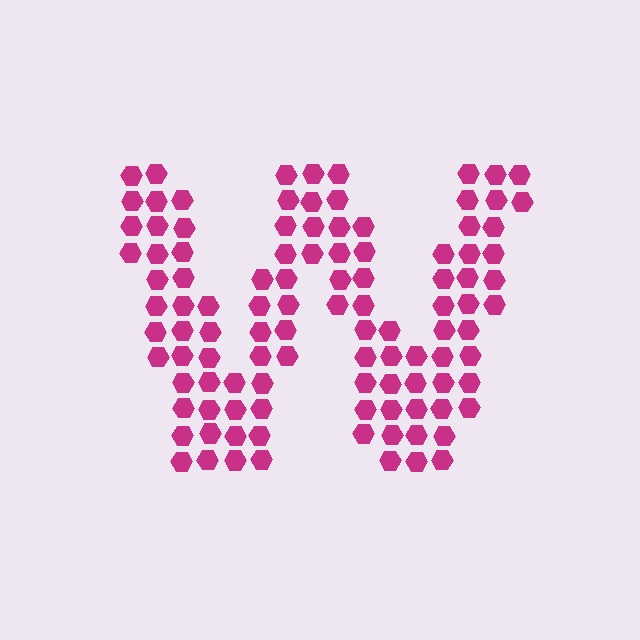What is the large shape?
The large shape is the letter W.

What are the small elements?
The small elements are hexagons.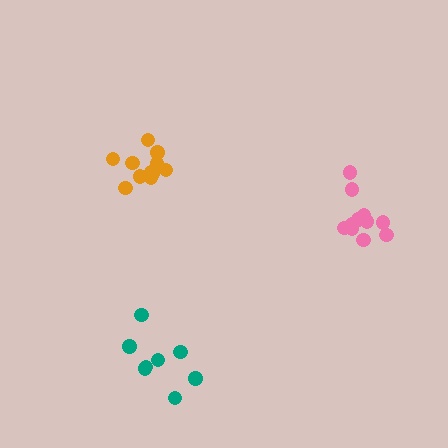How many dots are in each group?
Group 1: 11 dots, Group 2: 8 dots, Group 3: 11 dots (30 total).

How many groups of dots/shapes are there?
There are 3 groups.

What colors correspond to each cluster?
The clusters are colored: orange, teal, pink.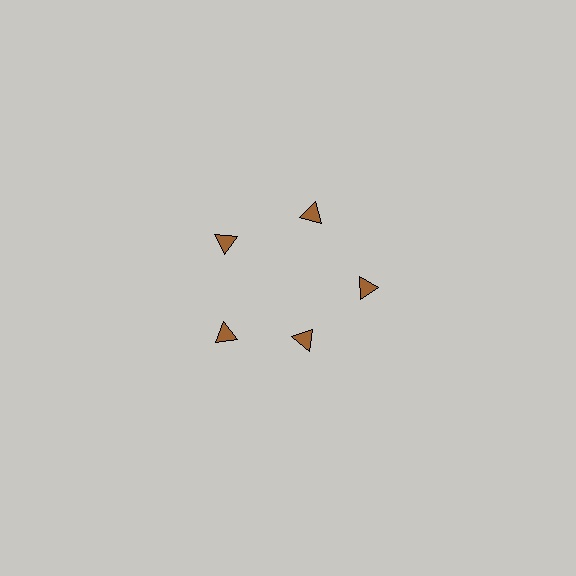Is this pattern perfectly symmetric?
No. The 5 brown triangles are arranged in a ring, but one element near the 5 o'clock position is pulled inward toward the center, breaking the 5-fold rotational symmetry.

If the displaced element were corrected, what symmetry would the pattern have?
It would have 5-fold rotational symmetry — the pattern would map onto itself every 72 degrees.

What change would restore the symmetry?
The symmetry would be restored by moving it outward, back onto the ring so that all 5 triangles sit at equal angles and equal distance from the center.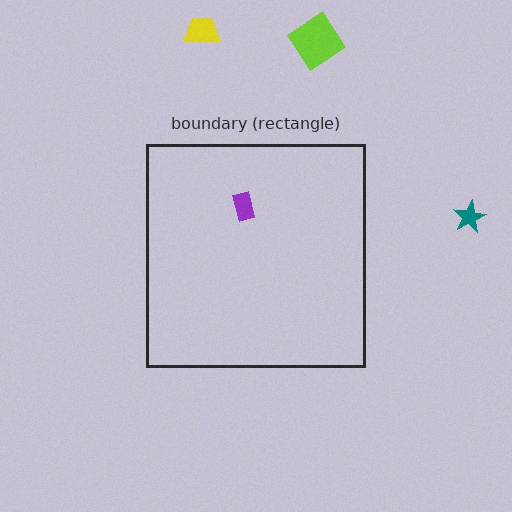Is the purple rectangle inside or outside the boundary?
Inside.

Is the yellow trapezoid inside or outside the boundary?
Outside.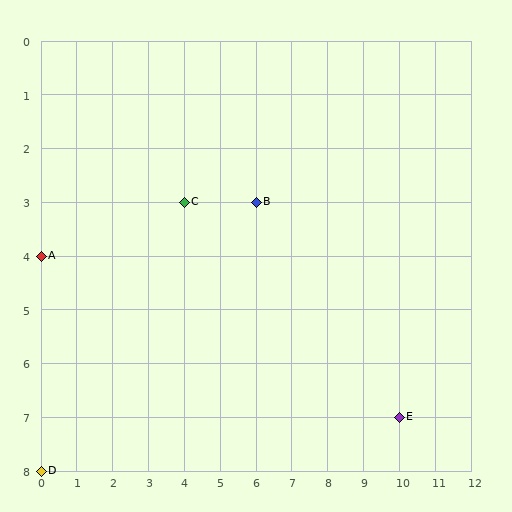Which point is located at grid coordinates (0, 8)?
Point D is at (0, 8).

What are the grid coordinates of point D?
Point D is at grid coordinates (0, 8).